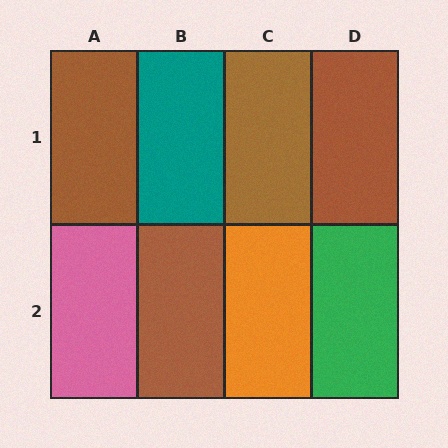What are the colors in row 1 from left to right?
Brown, teal, brown, brown.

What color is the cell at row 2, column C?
Orange.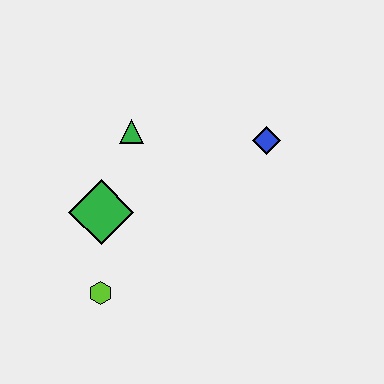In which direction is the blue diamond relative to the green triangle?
The blue diamond is to the right of the green triangle.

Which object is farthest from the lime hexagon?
The blue diamond is farthest from the lime hexagon.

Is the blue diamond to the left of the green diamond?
No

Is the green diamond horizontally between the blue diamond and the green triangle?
No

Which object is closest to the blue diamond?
The green triangle is closest to the blue diamond.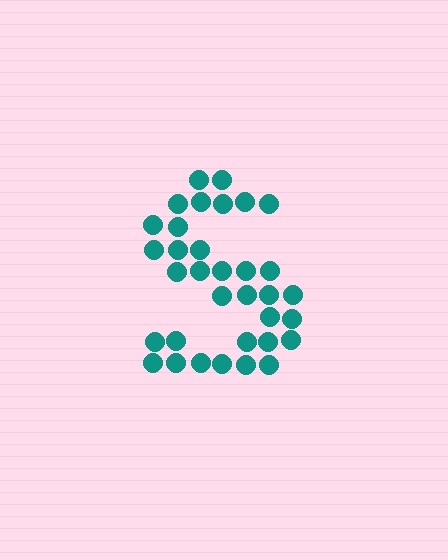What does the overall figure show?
The overall figure shows the letter S.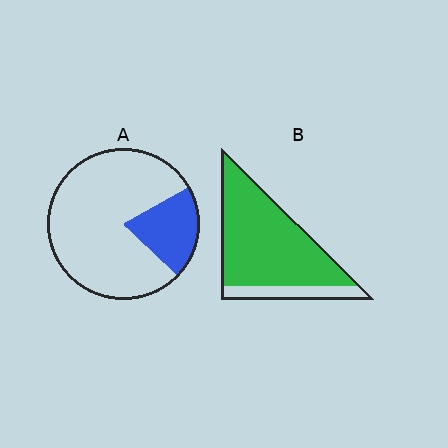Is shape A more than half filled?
No.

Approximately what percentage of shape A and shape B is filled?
A is approximately 20% and B is approximately 80%.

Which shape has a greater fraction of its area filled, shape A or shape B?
Shape B.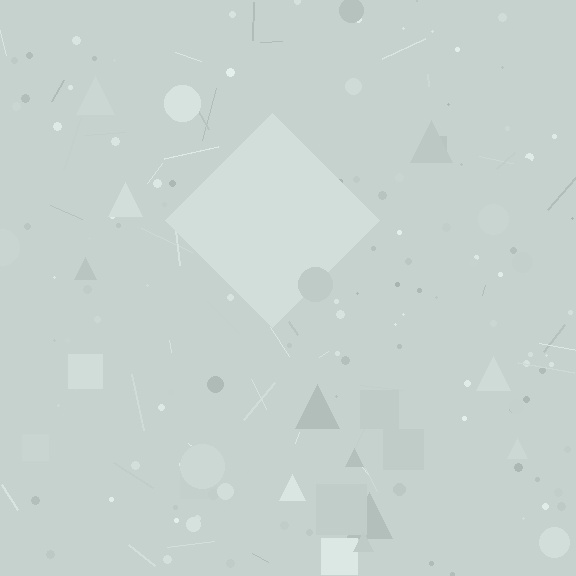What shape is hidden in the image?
A diamond is hidden in the image.